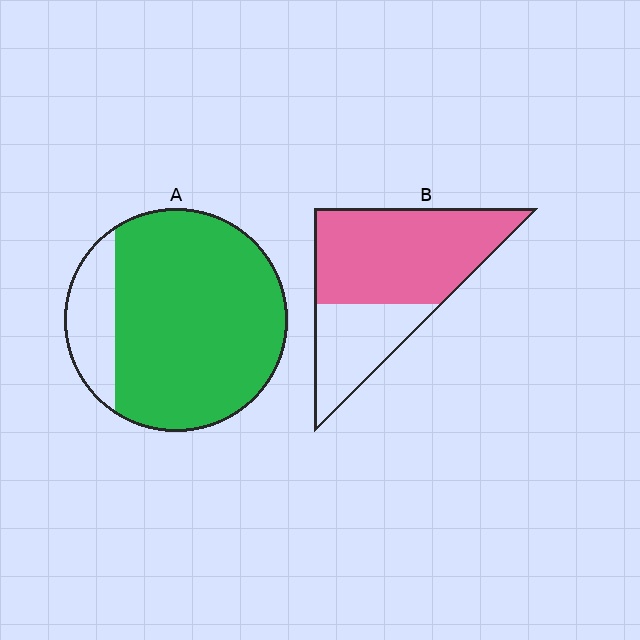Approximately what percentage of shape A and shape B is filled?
A is approximately 85% and B is approximately 65%.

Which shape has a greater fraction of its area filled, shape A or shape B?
Shape A.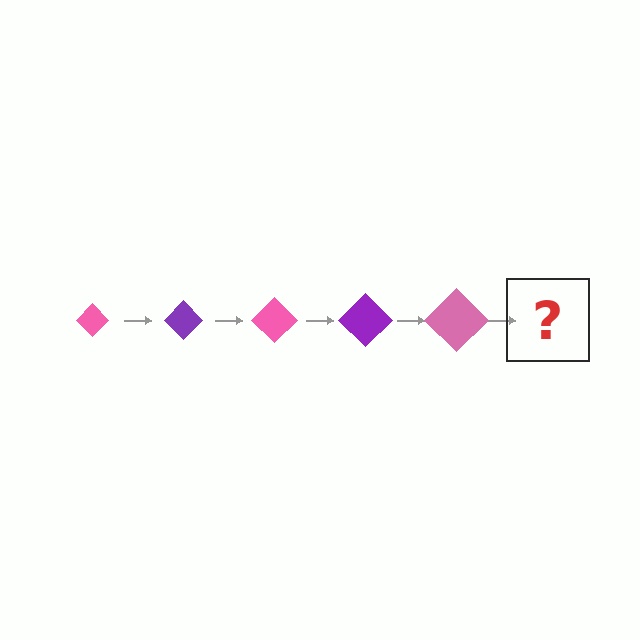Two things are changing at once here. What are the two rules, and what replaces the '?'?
The two rules are that the diamond grows larger each step and the color cycles through pink and purple. The '?' should be a purple diamond, larger than the previous one.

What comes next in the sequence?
The next element should be a purple diamond, larger than the previous one.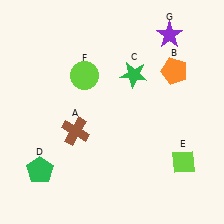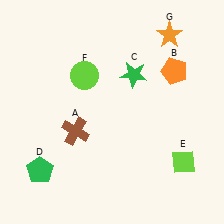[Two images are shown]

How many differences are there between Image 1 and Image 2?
There is 1 difference between the two images.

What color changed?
The star (G) changed from purple in Image 1 to orange in Image 2.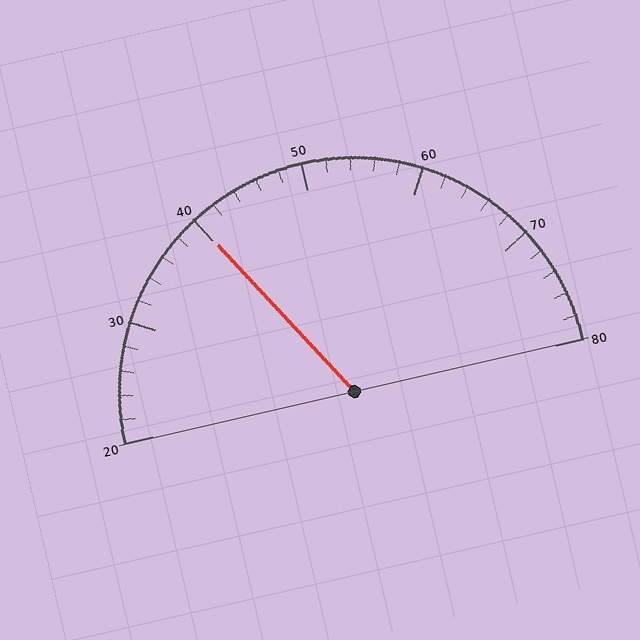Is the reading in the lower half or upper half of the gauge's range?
The reading is in the lower half of the range (20 to 80).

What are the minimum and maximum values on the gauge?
The gauge ranges from 20 to 80.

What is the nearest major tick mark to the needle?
The nearest major tick mark is 40.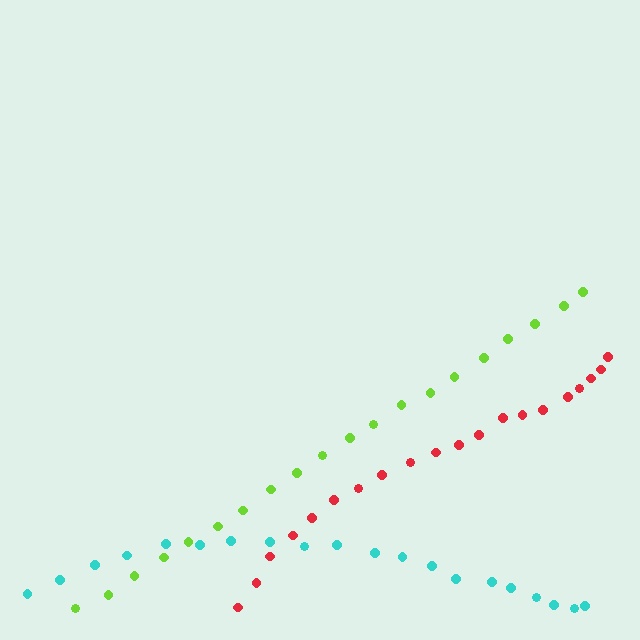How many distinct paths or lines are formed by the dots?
There are 3 distinct paths.